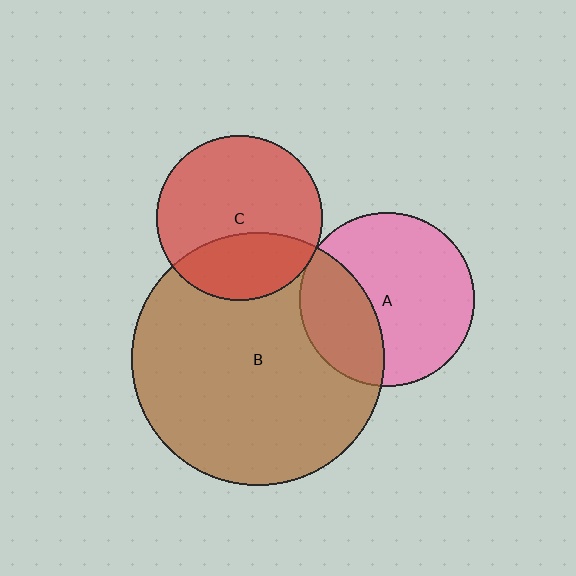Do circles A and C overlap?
Yes.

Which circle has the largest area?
Circle B (brown).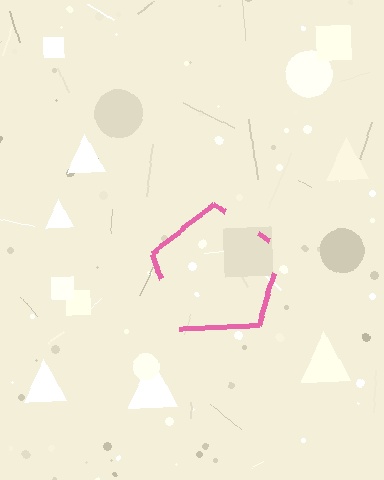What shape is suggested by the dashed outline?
The dashed outline suggests a pentagon.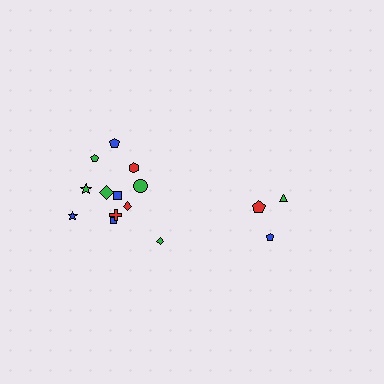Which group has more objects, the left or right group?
The left group.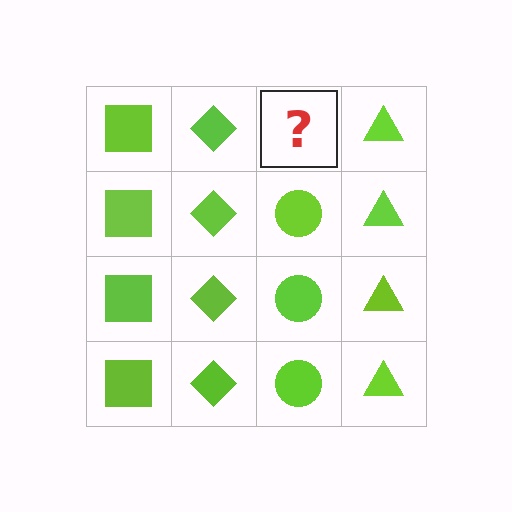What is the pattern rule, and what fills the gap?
The rule is that each column has a consistent shape. The gap should be filled with a lime circle.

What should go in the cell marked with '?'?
The missing cell should contain a lime circle.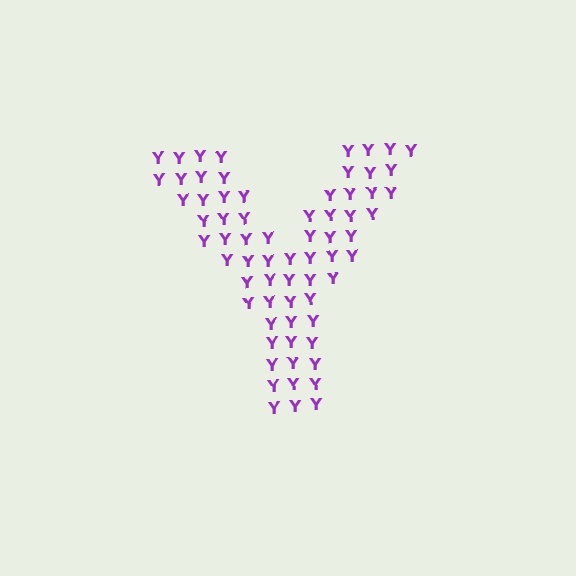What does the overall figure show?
The overall figure shows the letter Y.